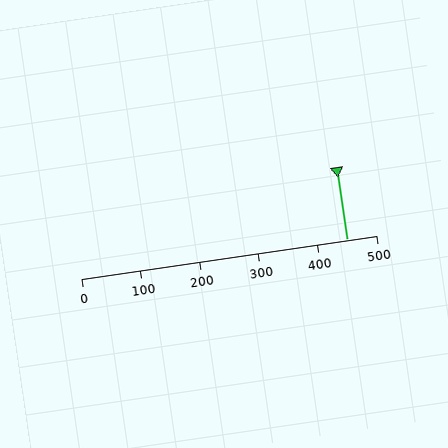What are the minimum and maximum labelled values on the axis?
The axis runs from 0 to 500.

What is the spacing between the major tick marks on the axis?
The major ticks are spaced 100 apart.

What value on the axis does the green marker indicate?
The marker indicates approximately 450.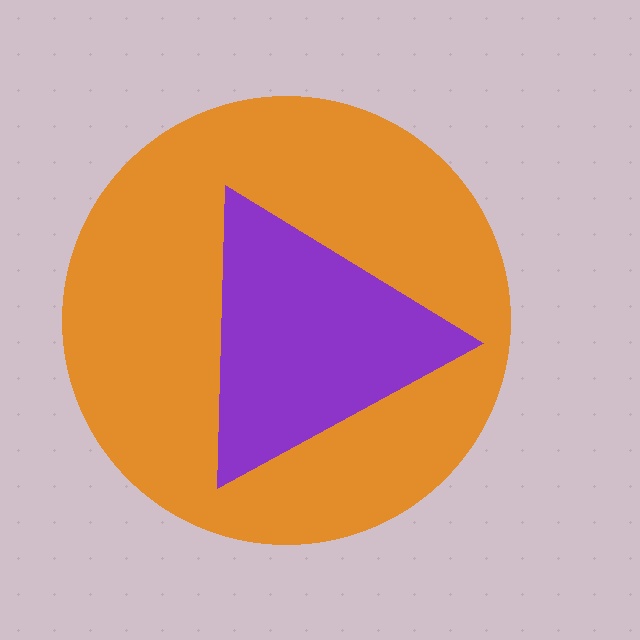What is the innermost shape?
The purple triangle.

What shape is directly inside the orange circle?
The purple triangle.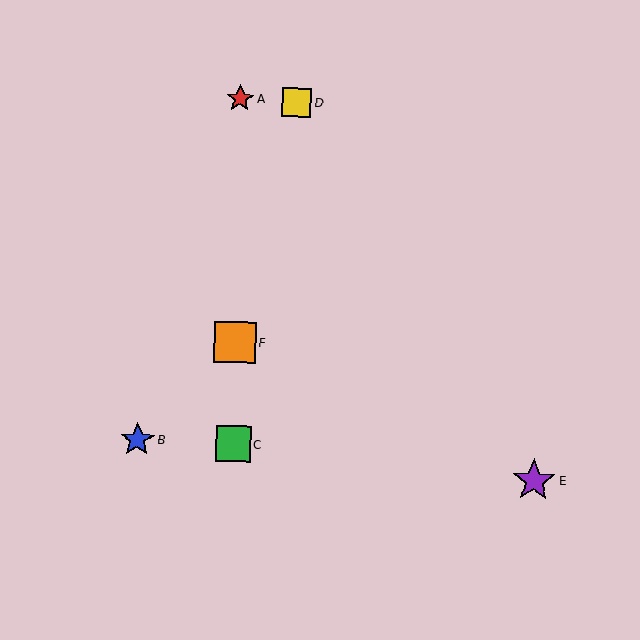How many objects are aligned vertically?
3 objects (A, C, F) are aligned vertically.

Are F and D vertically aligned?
No, F is at x≈235 and D is at x≈297.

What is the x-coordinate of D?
Object D is at x≈297.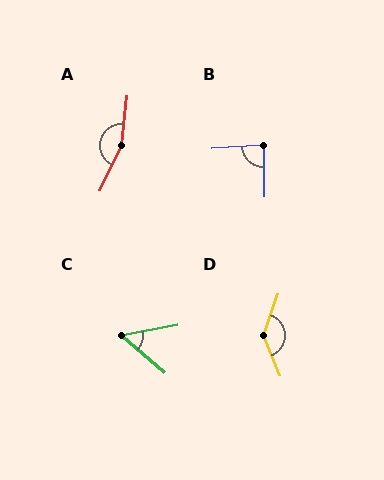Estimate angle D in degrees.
Approximately 139 degrees.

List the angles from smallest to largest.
C (52°), B (86°), D (139°), A (162°).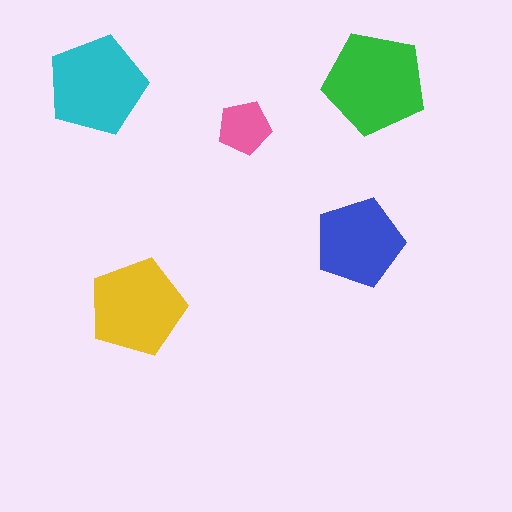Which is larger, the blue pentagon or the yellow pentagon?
The yellow one.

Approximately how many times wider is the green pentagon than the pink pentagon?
About 2 times wider.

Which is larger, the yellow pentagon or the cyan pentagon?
The cyan one.